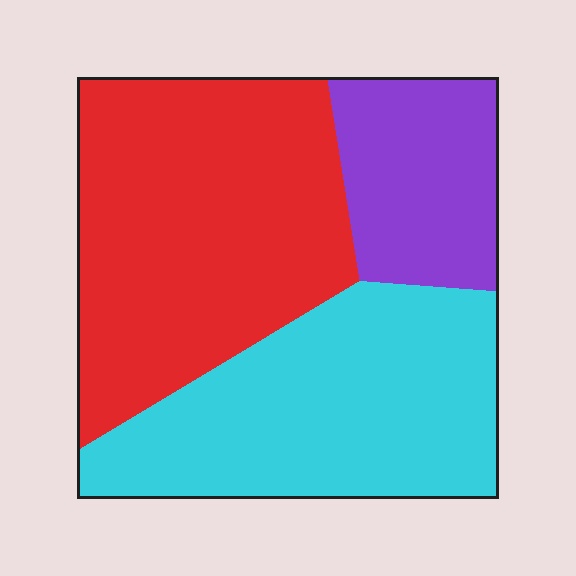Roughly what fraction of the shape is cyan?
Cyan covers around 40% of the shape.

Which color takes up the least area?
Purple, at roughly 20%.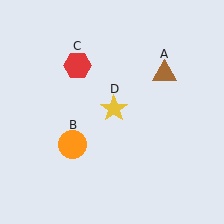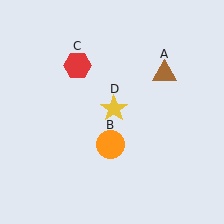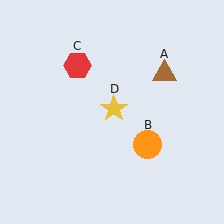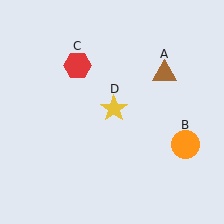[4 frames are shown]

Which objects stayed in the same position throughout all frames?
Brown triangle (object A) and red hexagon (object C) and yellow star (object D) remained stationary.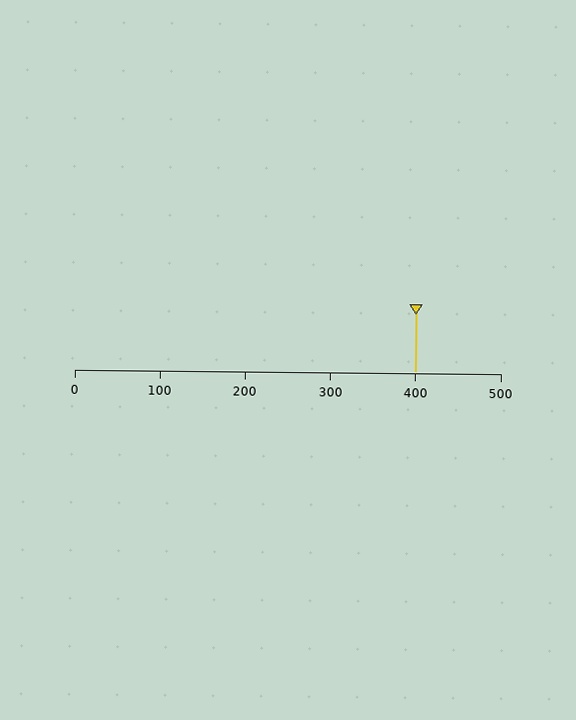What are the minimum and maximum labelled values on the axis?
The axis runs from 0 to 500.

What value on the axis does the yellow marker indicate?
The marker indicates approximately 400.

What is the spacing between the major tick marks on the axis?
The major ticks are spaced 100 apart.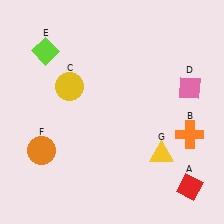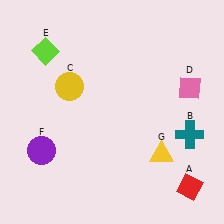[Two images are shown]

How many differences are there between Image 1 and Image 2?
There are 2 differences between the two images.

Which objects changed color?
B changed from orange to teal. F changed from orange to purple.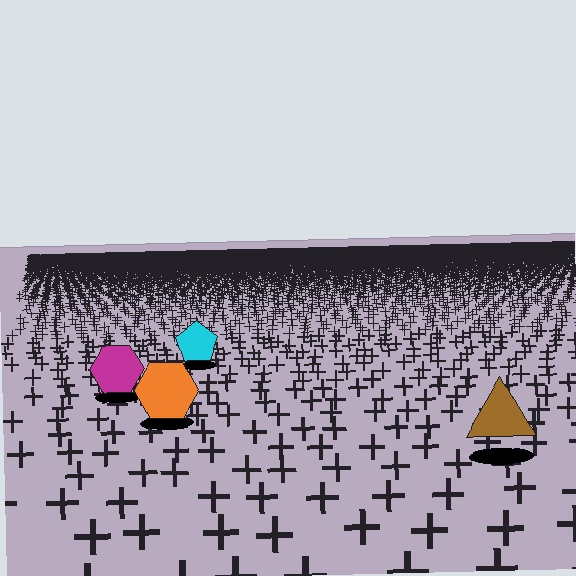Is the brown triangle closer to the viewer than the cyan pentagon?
Yes. The brown triangle is closer — you can tell from the texture gradient: the ground texture is coarser near it.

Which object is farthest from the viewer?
The cyan pentagon is farthest from the viewer. It appears smaller and the ground texture around it is denser.